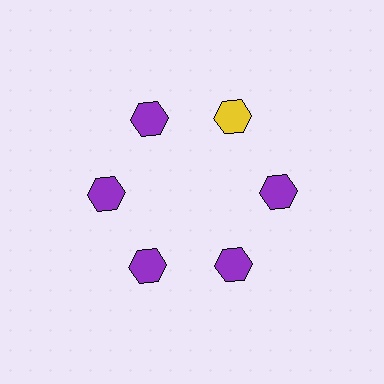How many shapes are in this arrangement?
There are 6 shapes arranged in a ring pattern.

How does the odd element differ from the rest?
It has a different color: yellow instead of purple.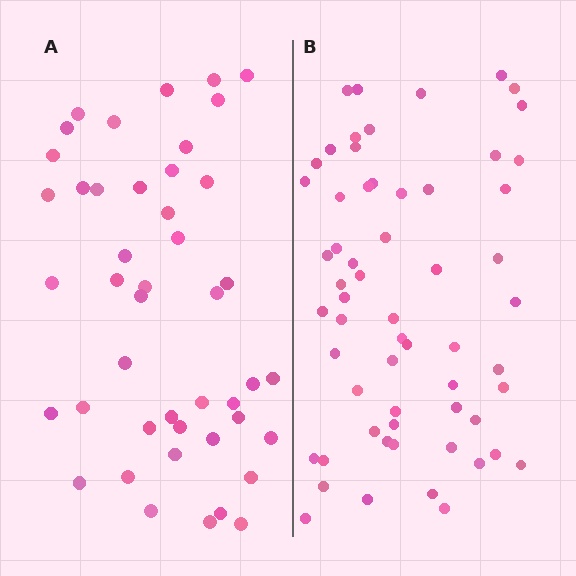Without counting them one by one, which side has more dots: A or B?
Region B (the right region) has more dots.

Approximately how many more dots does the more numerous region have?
Region B has approximately 15 more dots than region A.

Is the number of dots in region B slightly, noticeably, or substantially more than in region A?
Region B has noticeably more, but not dramatically so. The ratio is roughly 1.3 to 1.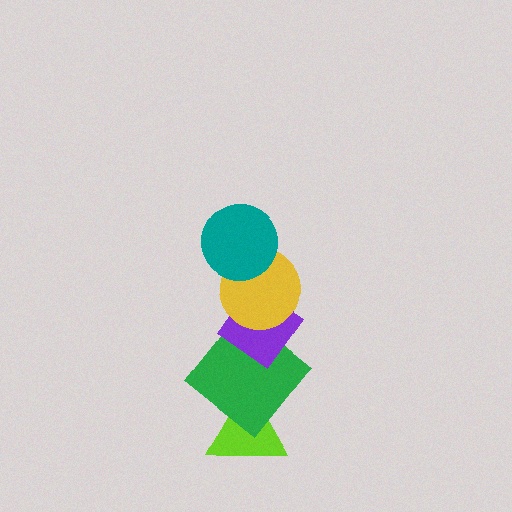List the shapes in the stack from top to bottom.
From top to bottom: the teal circle, the yellow circle, the purple diamond, the green diamond, the lime triangle.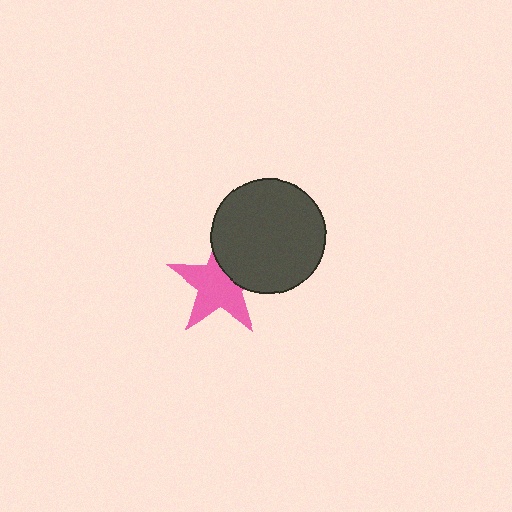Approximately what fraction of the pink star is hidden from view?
Roughly 31% of the pink star is hidden behind the dark gray circle.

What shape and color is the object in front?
The object in front is a dark gray circle.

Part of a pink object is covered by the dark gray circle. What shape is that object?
It is a star.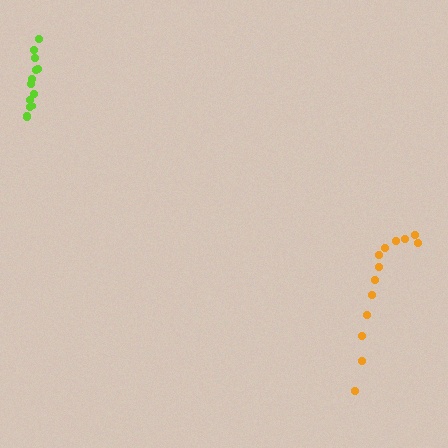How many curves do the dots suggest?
There are 2 distinct paths.